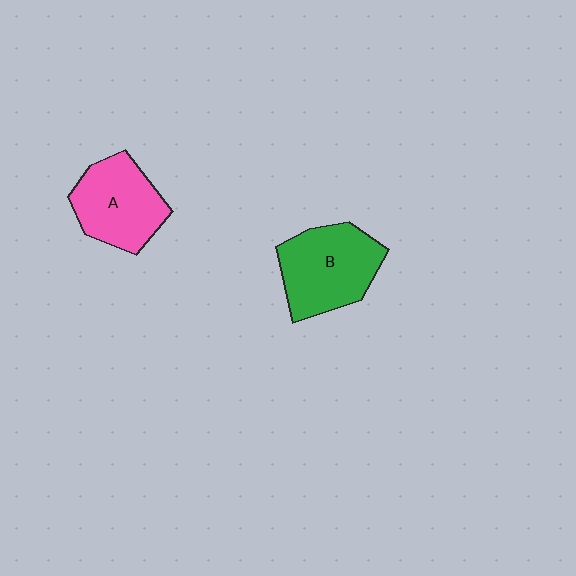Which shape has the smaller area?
Shape A (pink).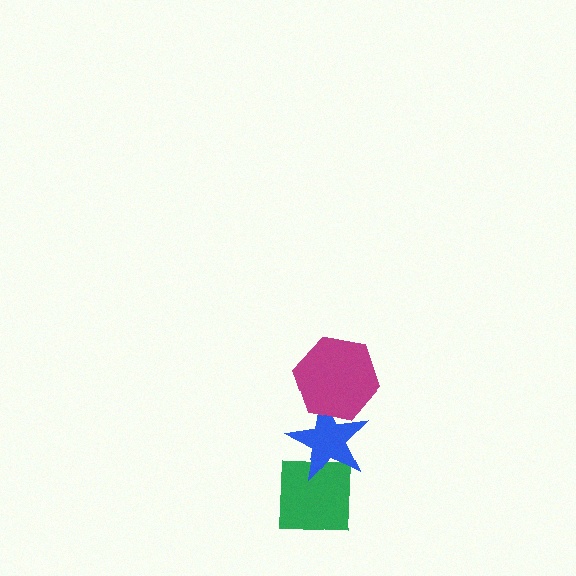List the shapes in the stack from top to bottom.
From top to bottom: the magenta hexagon, the blue star, the green square.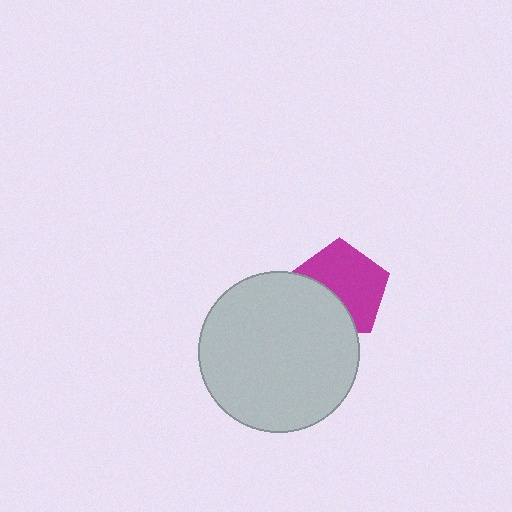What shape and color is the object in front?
The object in front is a light gray circle.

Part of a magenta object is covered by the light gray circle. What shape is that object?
It is a pentagon.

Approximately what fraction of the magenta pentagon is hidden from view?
Roughly 36% of the magenta pentagon is hidden behind the light gray circle.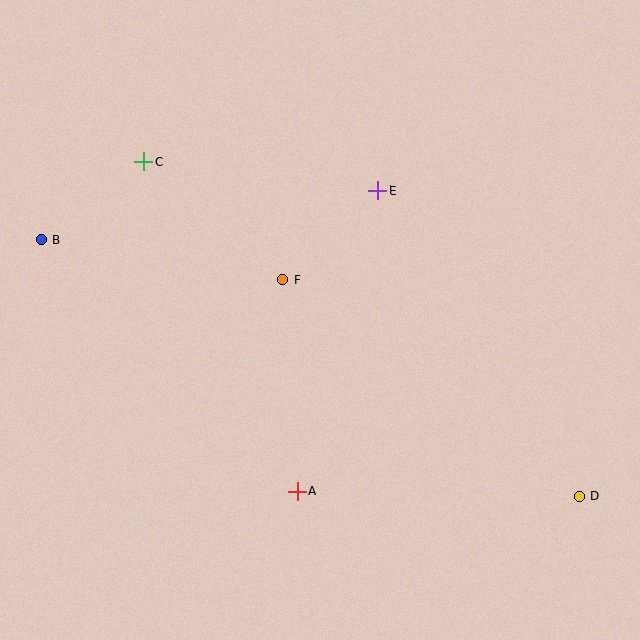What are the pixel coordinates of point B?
Point B is at (41, 240).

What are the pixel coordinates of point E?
Point E is at (378, 191).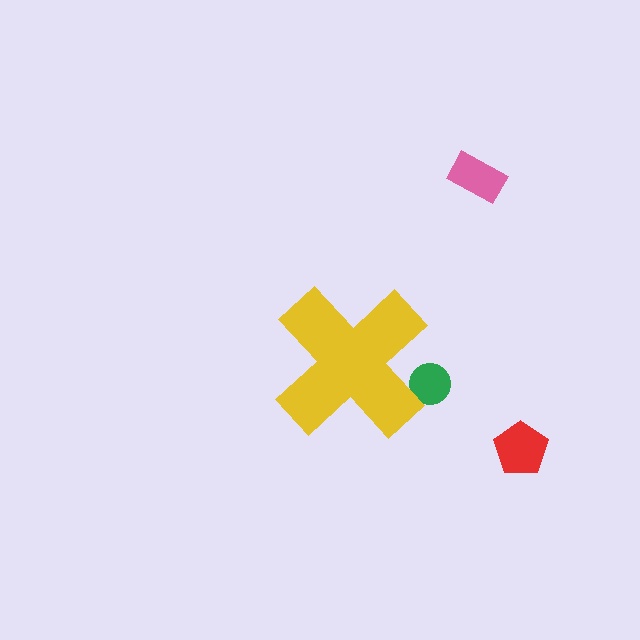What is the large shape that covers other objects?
A yellow cross.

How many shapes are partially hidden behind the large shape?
1 shape is partially hidden.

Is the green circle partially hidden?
Yes, the green circle is partially hidden behind the yellow cross.